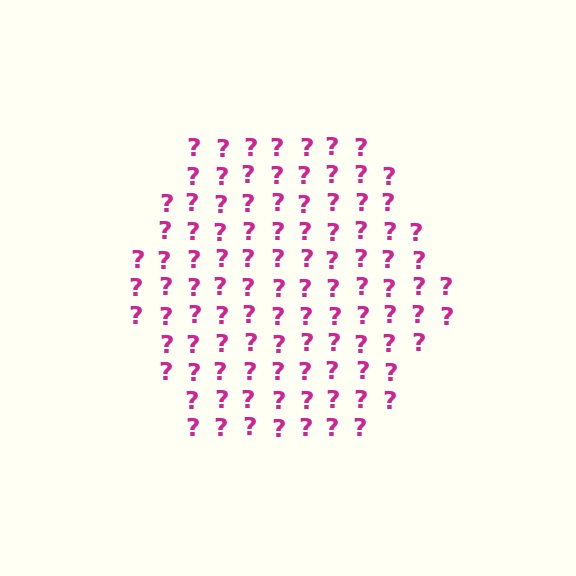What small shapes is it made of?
It is made of small question marks.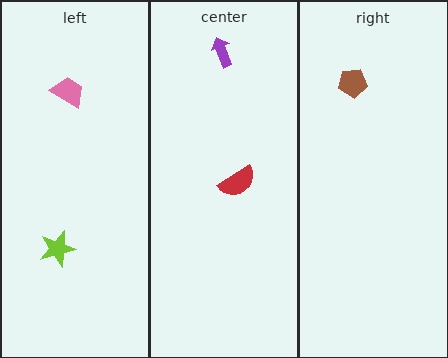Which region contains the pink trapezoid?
The left region.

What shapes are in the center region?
The red semicircle, the purple arrow.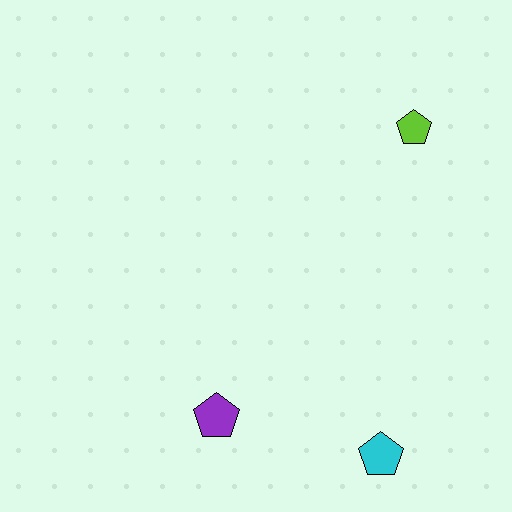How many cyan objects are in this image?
There is 1 cyan object.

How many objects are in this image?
There are 3 objects.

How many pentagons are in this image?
There are 3 pentagons.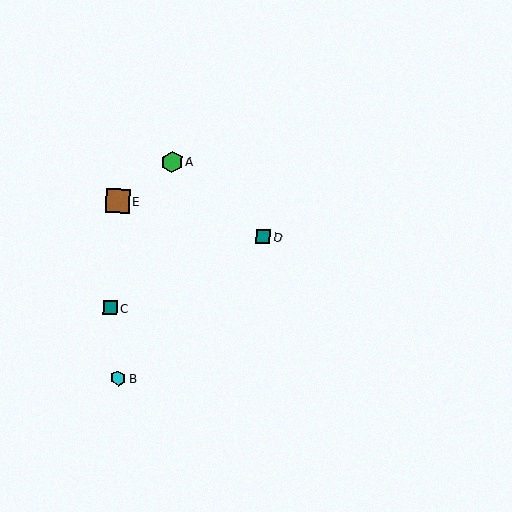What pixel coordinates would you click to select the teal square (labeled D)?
Click at (263, 237) to select the teal square D.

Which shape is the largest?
The brown square (labeled E) is the largest.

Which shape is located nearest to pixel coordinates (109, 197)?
The brown square (labeled E) at (118, 201) is nearest to that location.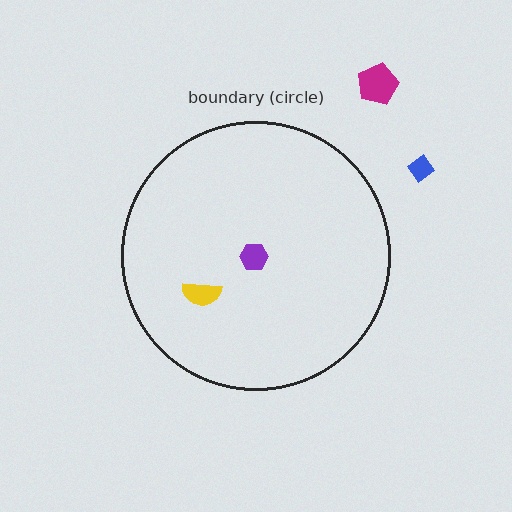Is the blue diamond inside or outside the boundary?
Outside.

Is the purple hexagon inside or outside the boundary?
Inside.